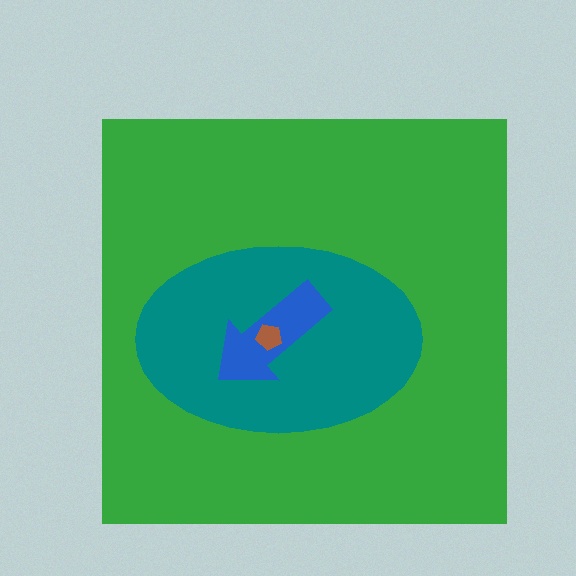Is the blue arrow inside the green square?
Yes.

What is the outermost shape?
The green square.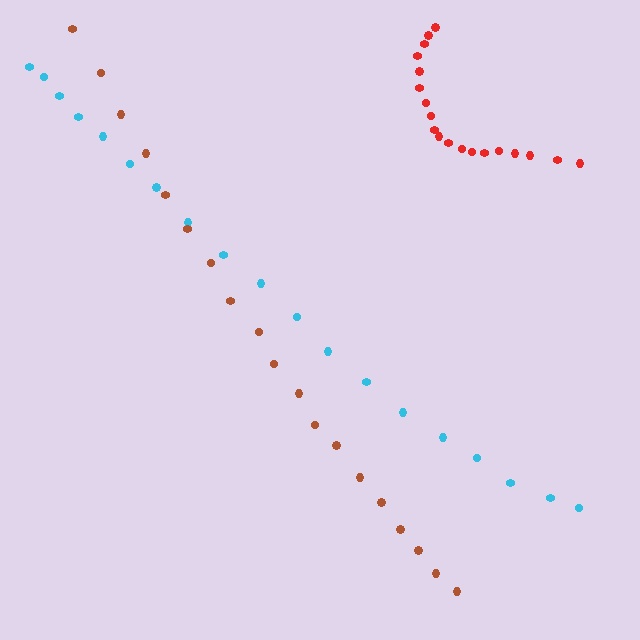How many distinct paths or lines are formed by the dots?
There are 3 distinct paths.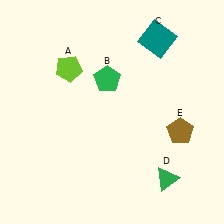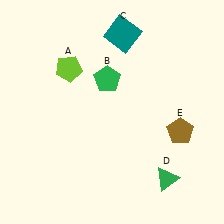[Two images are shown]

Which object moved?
The teal square (C) moved left.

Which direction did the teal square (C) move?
The teal square (C) moved left.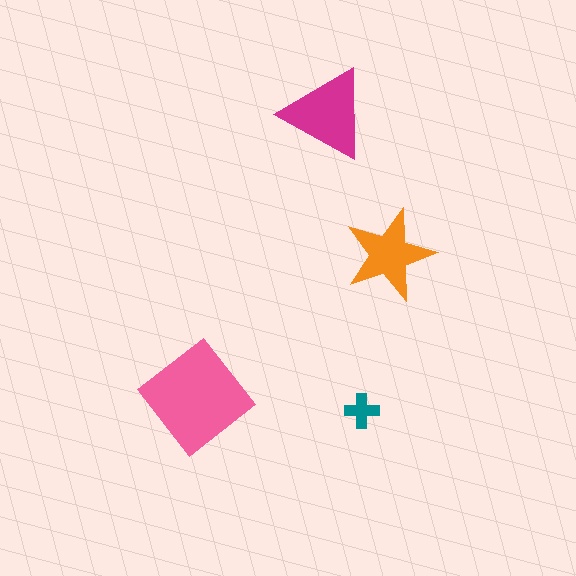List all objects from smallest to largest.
The teal cross, the orange star, the magenta triangle, the pink diamond.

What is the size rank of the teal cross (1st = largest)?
4th.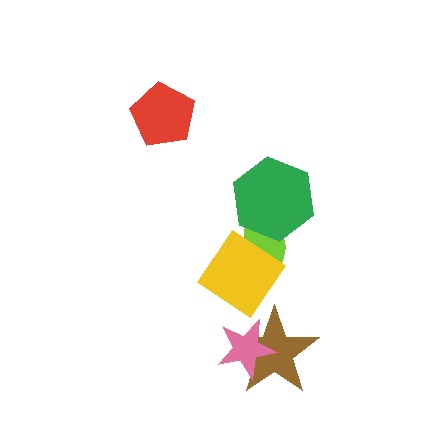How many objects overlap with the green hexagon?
1 object overlaps with the green hexagon.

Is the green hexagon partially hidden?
No, no other shape covers it.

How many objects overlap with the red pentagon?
0 objects overlap with the red pentagon.